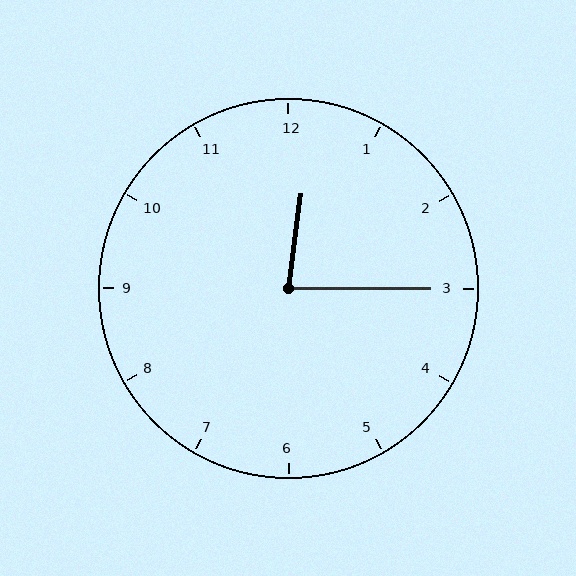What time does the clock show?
12:15.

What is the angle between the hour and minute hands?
Approximately 82 degrees.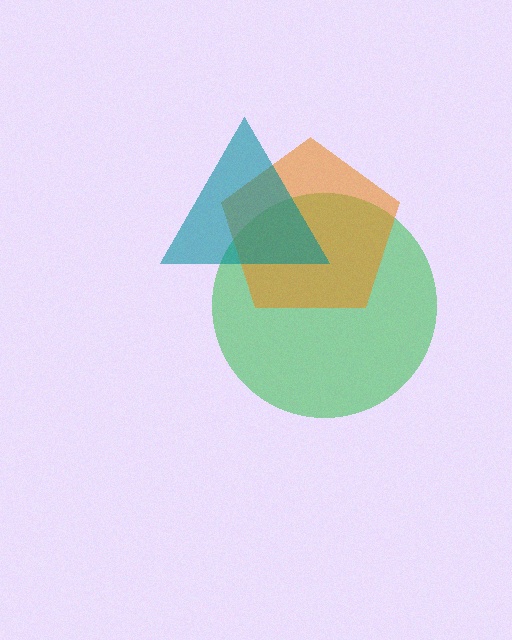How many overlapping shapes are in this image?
There are 3 overlapping shapes in the image.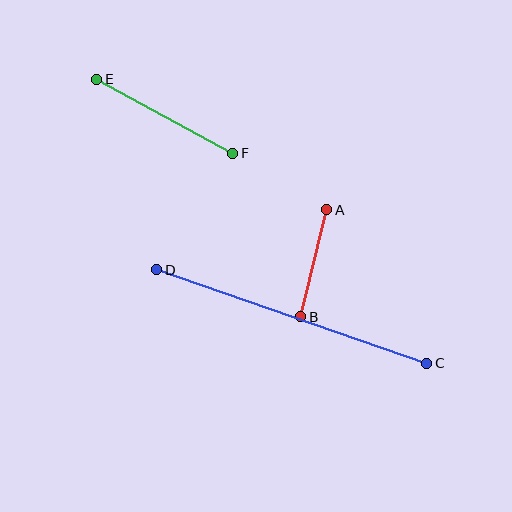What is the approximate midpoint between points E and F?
The midpoint is at approximately (165, 116) pixels.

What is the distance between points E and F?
The distance is approximately 155 pixels.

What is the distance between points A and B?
The distance is approximately 110 pixels.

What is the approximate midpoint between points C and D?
The midpoint is at approximately (292, 316) pixels.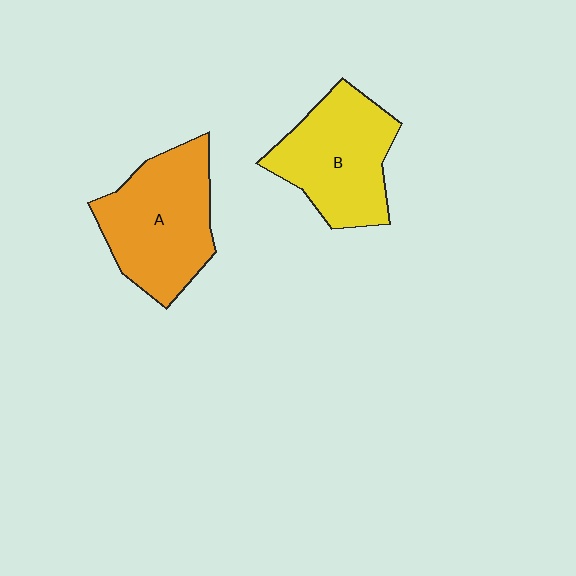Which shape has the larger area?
Shape A (orange).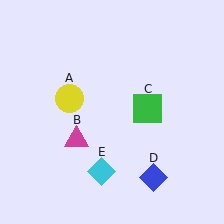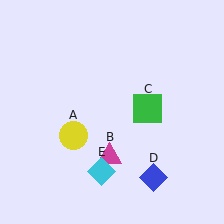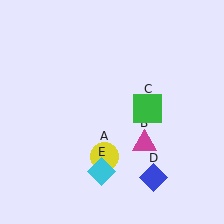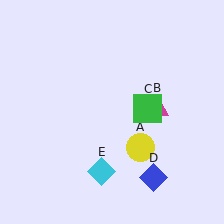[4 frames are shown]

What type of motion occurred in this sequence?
The yellow circle (object A), magenta triangle (object B) rotated counterclockwise around the center of the scene.